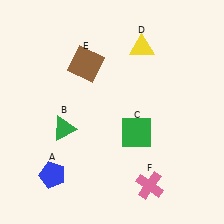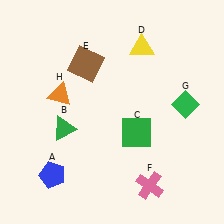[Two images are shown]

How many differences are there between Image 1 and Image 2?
There are 2 differences between the two images.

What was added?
A green diamond (G), an orange triangle (H) were added in Image 2.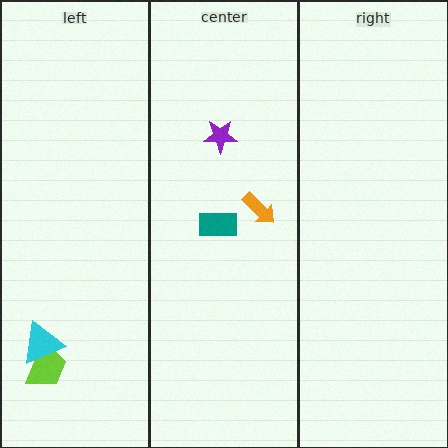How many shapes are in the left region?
2.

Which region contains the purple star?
The center region.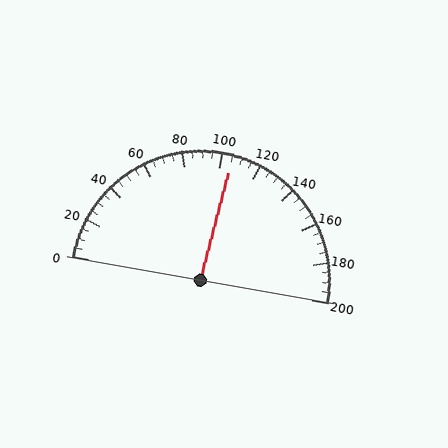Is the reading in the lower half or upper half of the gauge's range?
The reading is in the upper half of the range (0 to 200).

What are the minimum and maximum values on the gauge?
The gauge ranges from 0 to 200.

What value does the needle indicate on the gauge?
The needle indicates approximately 105.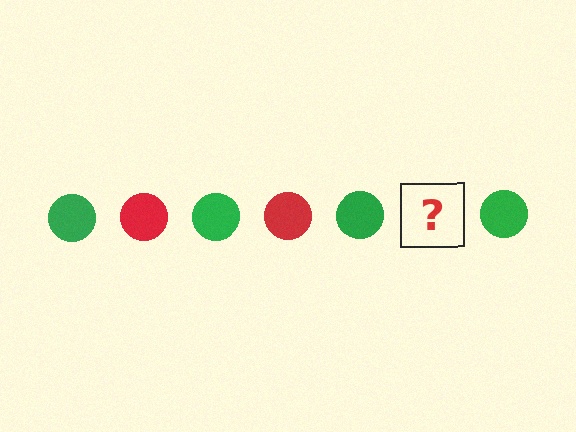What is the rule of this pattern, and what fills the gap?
The rule is that the pattern cycles through green, red circles. The gap should be filled with a red circle.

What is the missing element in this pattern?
The missing element is a red circle.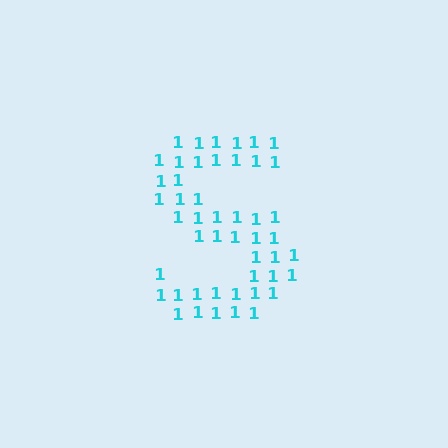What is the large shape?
The large shape is the letter S.